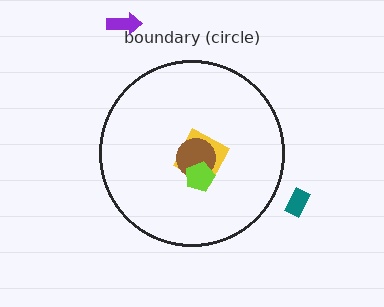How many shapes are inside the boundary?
3 inside, 2 outside.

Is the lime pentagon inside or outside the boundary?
Inside.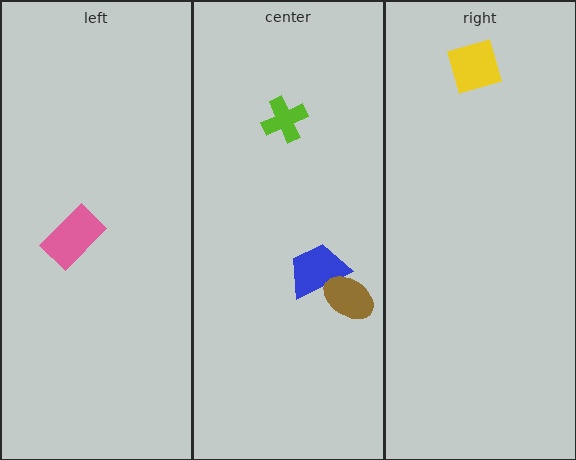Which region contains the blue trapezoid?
The center region.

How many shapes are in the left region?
1.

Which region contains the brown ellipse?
The center region.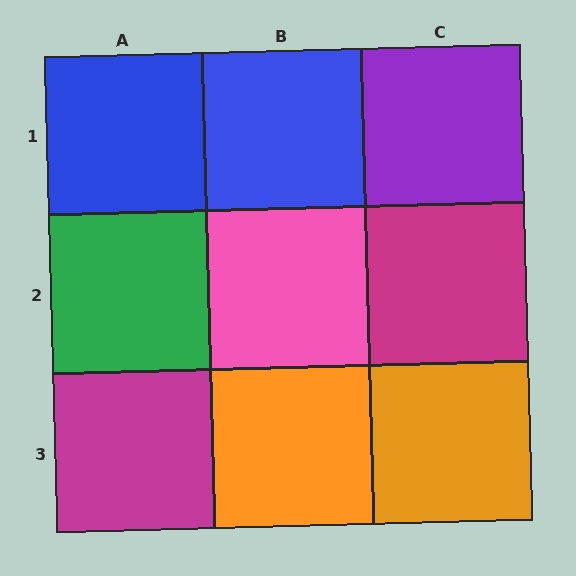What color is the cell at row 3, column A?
Magenta.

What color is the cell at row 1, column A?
Blue.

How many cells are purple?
1 cell is purple.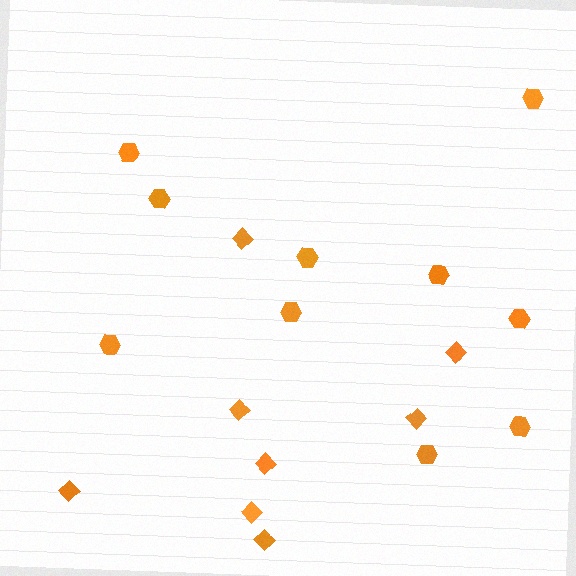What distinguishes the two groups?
There are 2 groups: one group of hexagons (10) and one group of diamonds (8).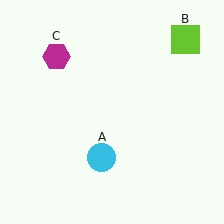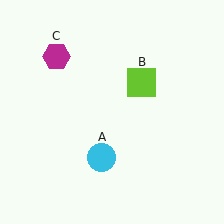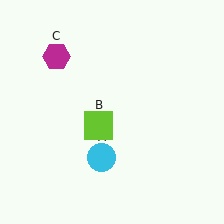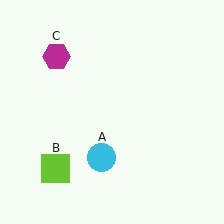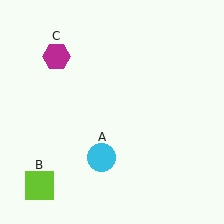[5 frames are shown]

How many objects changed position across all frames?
1 object changed position: lime square (object B).